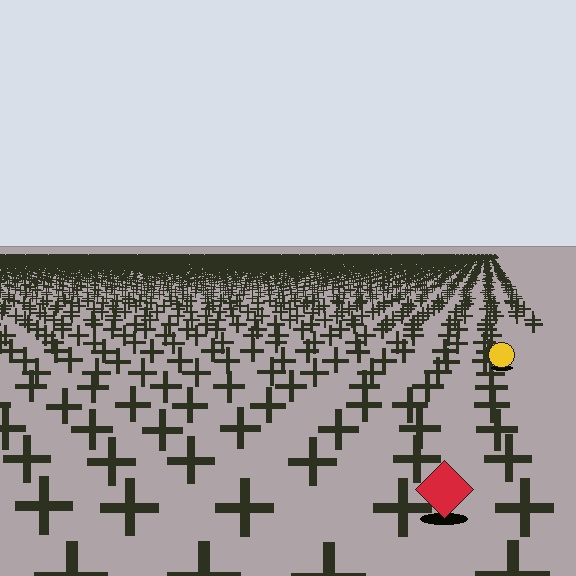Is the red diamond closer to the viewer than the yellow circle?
Yes. The red diamond is closer — you can tell from the texture gradient: the ground texture is coarser near it.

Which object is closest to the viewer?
The red diamond is closest. The texture marks near it are larger and more spread out.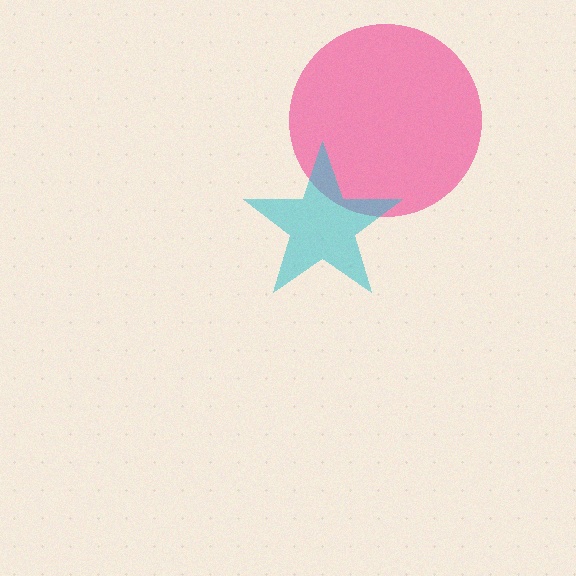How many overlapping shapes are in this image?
There are 2 overlapping shapes in the image.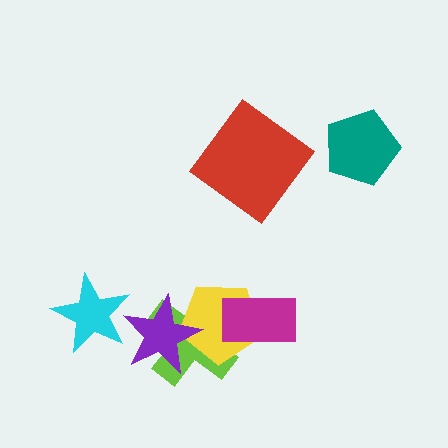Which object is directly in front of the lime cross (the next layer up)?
The yellow pentagon is directly in front of the lime cross.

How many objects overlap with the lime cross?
3 objects overlap with the lime cross.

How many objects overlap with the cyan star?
1 object overlaps with the cyan star.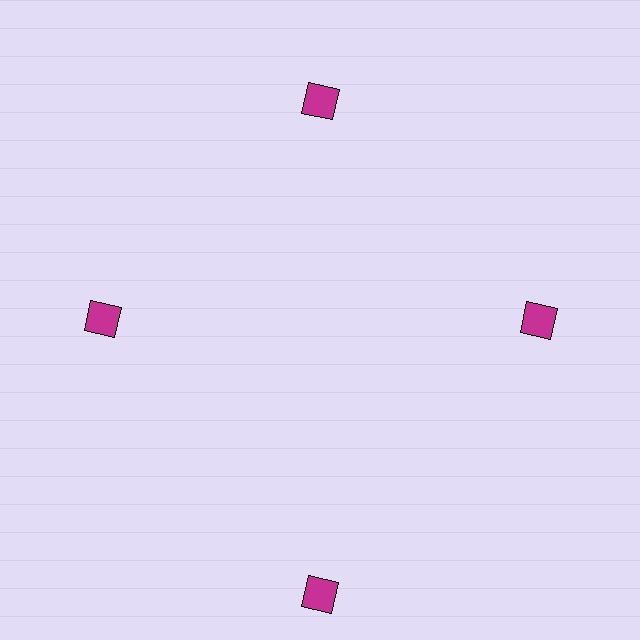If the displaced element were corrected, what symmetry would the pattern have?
It would have 4-fold rotational symmetry — the pattern would map onto itself every 90 degrees.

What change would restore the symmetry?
The symmetry would be restored by moving it inward, back onto the ring so that all 4 squares sit at equal angles and equal distance from the center.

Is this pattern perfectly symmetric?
No. The 4 magenta squares are arranged in a ring, but one element near the 6 o'clock position is pushed outward from the center, breaking the 4-fold rotational symmetry.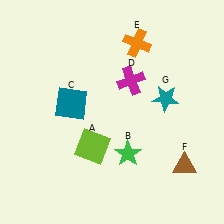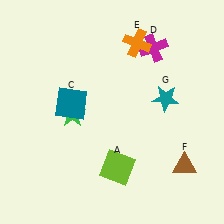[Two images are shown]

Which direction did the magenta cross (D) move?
The magenta cross (D) moved up.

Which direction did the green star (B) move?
The green star (B) moved left.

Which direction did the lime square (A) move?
The lime square (A) moved right.